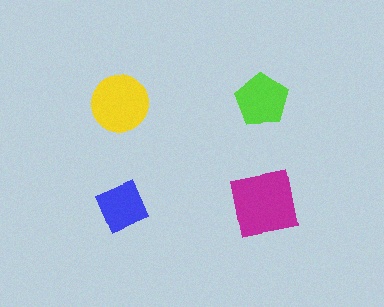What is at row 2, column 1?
A blue diamond.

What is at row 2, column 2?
A magenta square.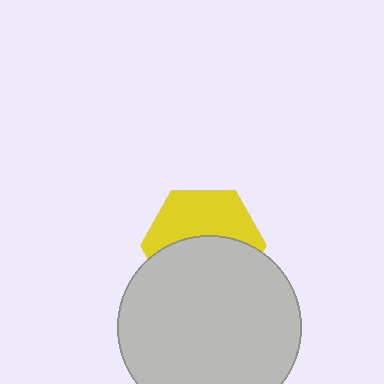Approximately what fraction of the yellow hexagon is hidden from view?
Roughly 54% of the yellow hexagon is hidden behind the light gray circle.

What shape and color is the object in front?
The object in front is a light gray circle.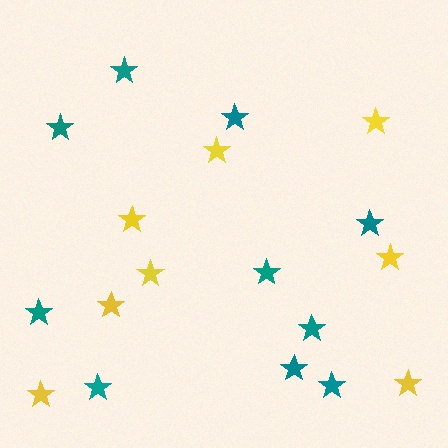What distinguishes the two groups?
There are 2 groups: one group of teal stars (10) and one group of yellow stars (8).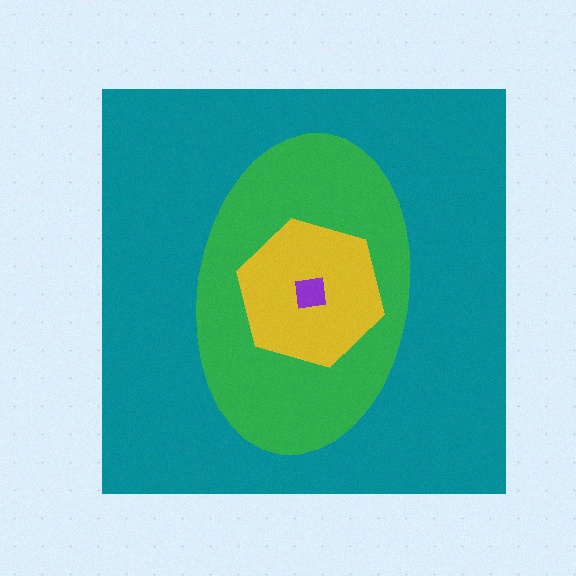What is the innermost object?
The purple square.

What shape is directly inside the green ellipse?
The yellow hexagon.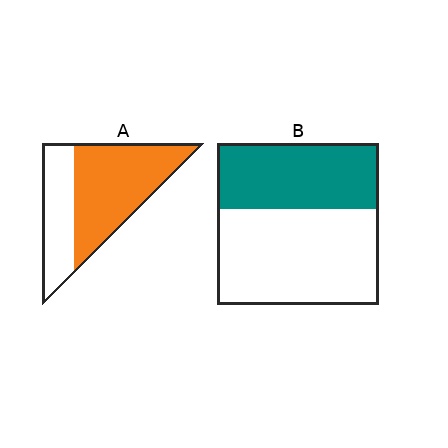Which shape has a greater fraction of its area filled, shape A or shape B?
Shape A.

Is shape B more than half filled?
No.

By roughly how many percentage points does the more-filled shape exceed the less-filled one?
By roughly 25 percentage points (A over B).